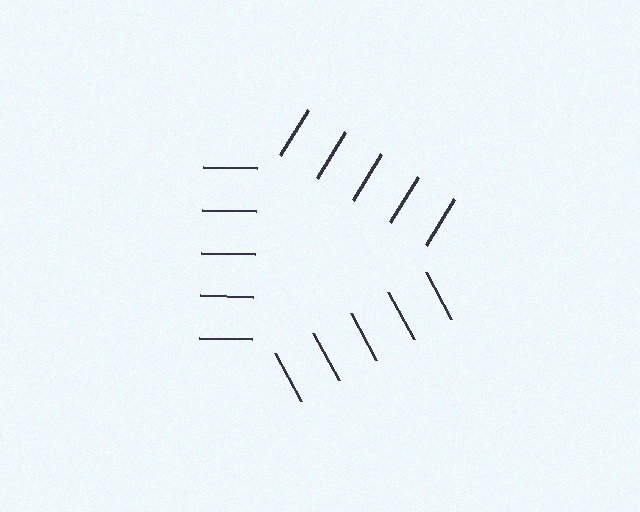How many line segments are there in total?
15 — 5 along each of the 3 edges.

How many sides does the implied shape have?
3 sides — the line-ends trace a triangle.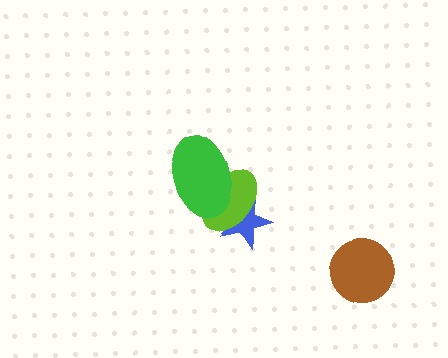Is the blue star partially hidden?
Yes, it is partially covered by another shape.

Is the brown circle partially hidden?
No, no other shape covers it.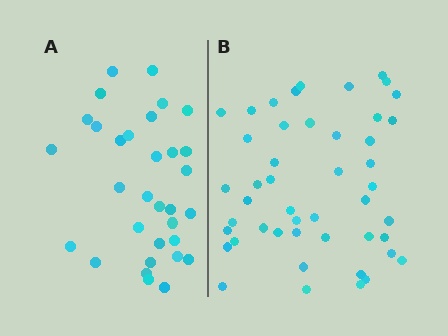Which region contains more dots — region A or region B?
Region B (the right region) has more dots.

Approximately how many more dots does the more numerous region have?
Region B has approximately 15 more dots than region A.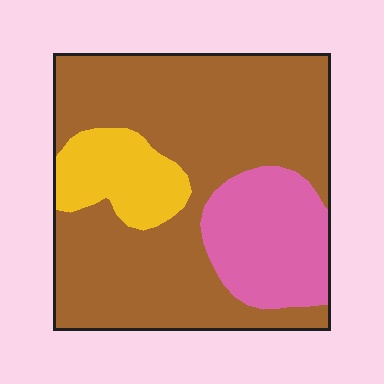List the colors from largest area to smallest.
From largest to smallest: brown, pink, yellow.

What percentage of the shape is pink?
Pink covers around 20% of the shape.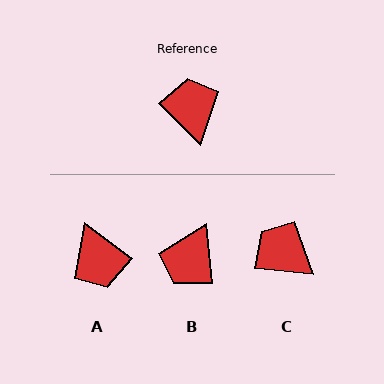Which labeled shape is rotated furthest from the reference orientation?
A, about 171 degrees away.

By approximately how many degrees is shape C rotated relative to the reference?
Approximately 39 degrees counter-clockwise.